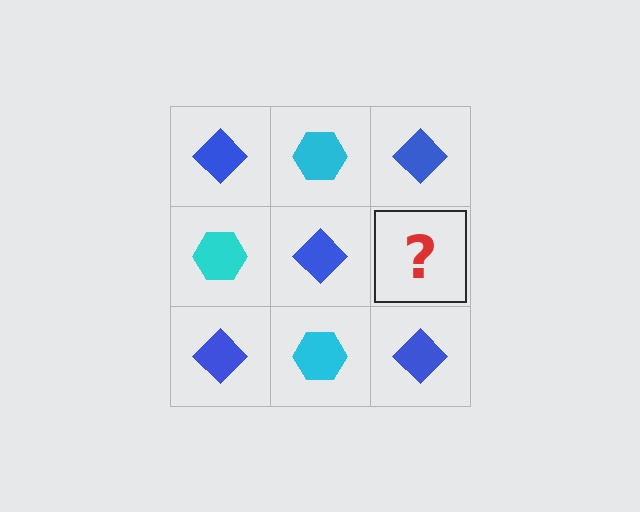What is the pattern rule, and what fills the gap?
The rule is that it alternates blue diamond and cyan hexagon in a checkerboard pattern. The gap should be filled with a cyan hexagon.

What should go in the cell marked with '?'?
The missing cell should contain a cyan hexagon.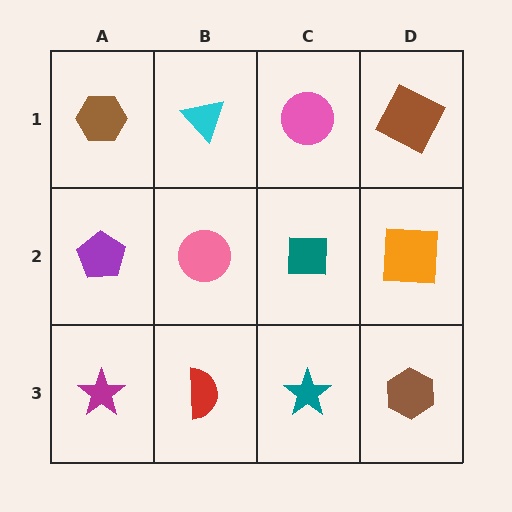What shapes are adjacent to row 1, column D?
An orange square (row 2, column D), a pink circle (row 1, column C).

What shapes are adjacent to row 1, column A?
A purple pentagon (row 2, column A), a cyan triangle (row 1, column B).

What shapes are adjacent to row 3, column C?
A teal square (row 2, column C), a red semicircle (row 3, column B), a brown hexagon (row 3, column D).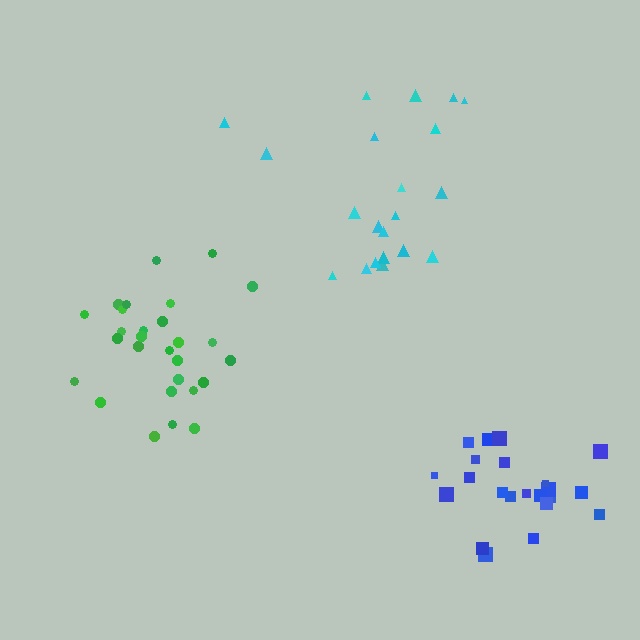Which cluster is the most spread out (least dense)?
Cyan.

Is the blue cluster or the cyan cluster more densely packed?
Blue.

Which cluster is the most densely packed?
Blue.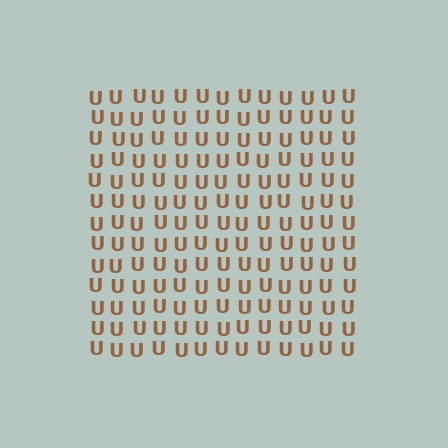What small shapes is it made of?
It is made of small letter U's.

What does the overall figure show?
The overall figure shows a square.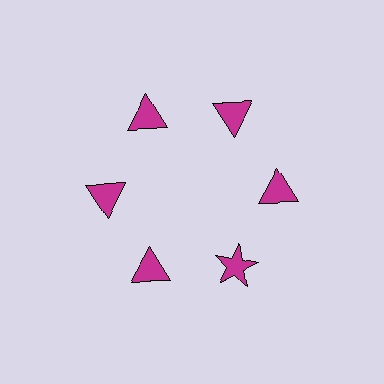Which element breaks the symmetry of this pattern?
The magenta star at roughly the 5 o'clock position breaks the symmetry. All other shapes are magenta triangles.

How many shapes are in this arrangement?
There are 6 shapes arranged in a ring pattern.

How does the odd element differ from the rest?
It has a different shape: star instead of triangle.